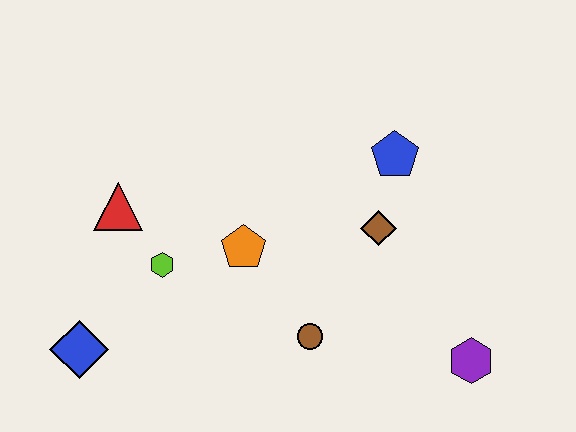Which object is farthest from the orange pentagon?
The purple hexagon is farthest from the orange pentagon.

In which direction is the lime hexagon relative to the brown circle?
The lime hexagon is to the left of the brown circle.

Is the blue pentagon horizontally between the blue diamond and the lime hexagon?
No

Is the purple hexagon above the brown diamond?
No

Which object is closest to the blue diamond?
The lime hexagon is closest to the blue diamond.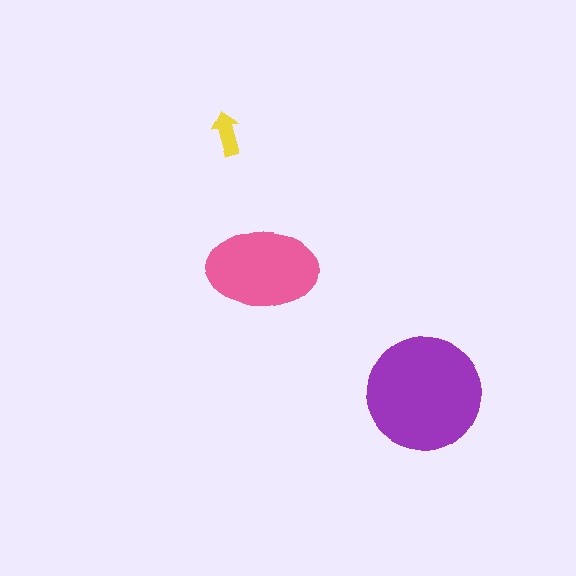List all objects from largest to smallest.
The purple circle, the pink ellipse, the yellow arrow.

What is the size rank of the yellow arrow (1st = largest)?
3rd.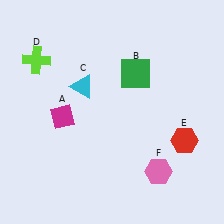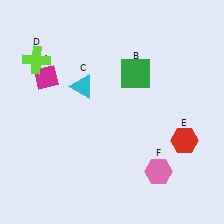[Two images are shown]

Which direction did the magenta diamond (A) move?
The magenta diamond (A) moved up.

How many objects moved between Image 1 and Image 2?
1 object moved between the two images.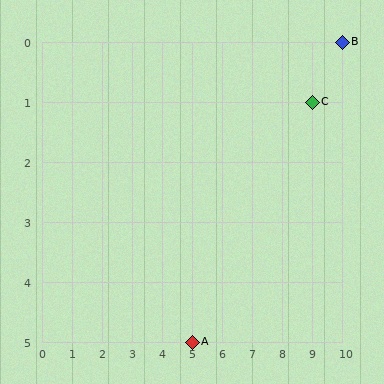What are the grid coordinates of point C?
Point C is at grid coordinates (9, 1).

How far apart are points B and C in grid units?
Points B and C are 1 column and 1 row apart (about 1.4 grid units diagonally).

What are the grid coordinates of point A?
Point A is at grid coordinates (5, 5).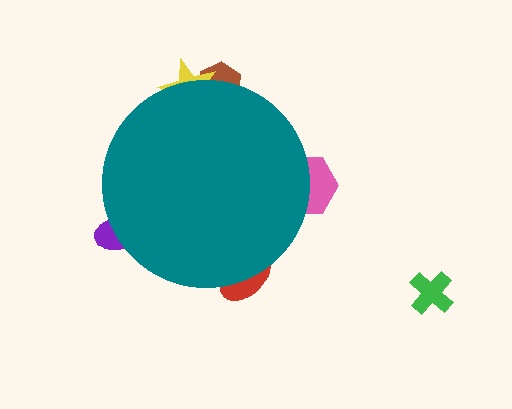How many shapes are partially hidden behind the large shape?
5 shapes are partially hidden.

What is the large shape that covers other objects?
A teal circle.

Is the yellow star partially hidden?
Yes, the yellow star is partially hidden behind the teal circle.